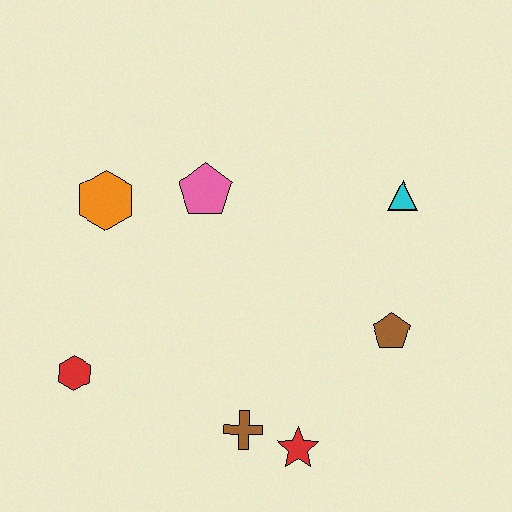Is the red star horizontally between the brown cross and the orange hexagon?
No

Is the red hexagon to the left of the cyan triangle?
Yes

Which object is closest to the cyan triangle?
The brown pentagon is closest to the cyan triangle.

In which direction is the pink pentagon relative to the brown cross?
The pink pentagon is above the brown cross.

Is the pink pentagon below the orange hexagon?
No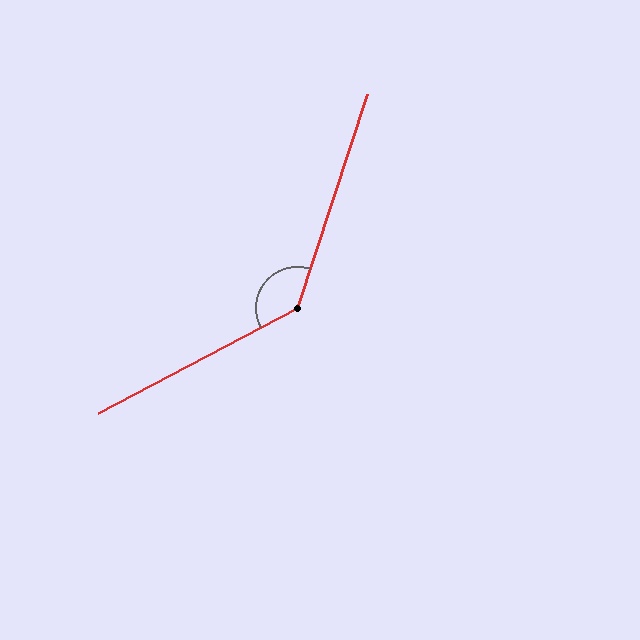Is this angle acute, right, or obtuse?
It is obtuse.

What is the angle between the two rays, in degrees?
Approximately 136 degrees.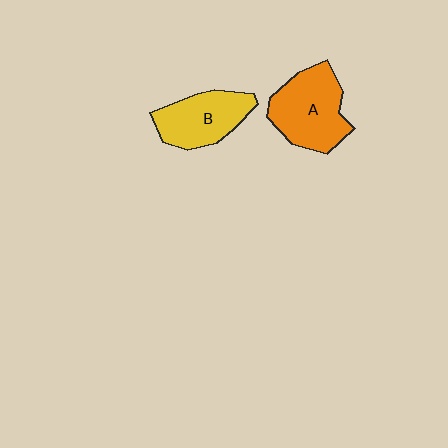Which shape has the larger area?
Shape A (orange).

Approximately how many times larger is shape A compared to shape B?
Approximately 1.2 times.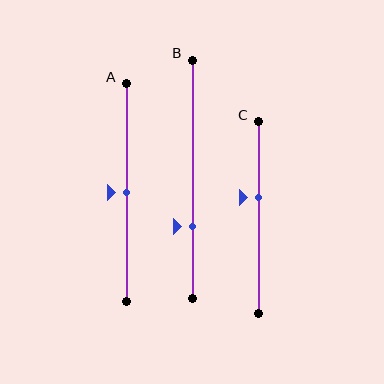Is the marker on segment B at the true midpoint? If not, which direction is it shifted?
No, the marker on segment B is shifted downward by about 20% of the segment length.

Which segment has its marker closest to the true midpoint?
Segment A has its marker closest to the true midpoint.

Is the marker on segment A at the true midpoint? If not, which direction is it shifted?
Yes, the marker on segment A is at the true midpoint.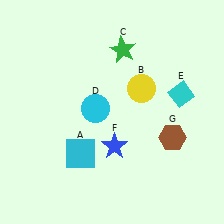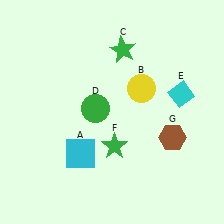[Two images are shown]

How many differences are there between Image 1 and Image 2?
There are 2 differences between the two images.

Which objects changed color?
D changed from cyan to green. F changed from blue to green.